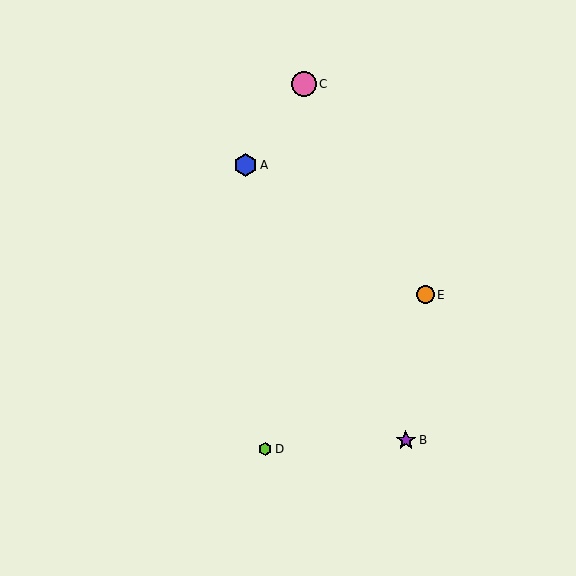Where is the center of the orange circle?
The center of the orange circle is at (426, 295).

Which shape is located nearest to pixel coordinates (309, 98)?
The pink circle (labeled C) at (304, 84) is nearest to that location.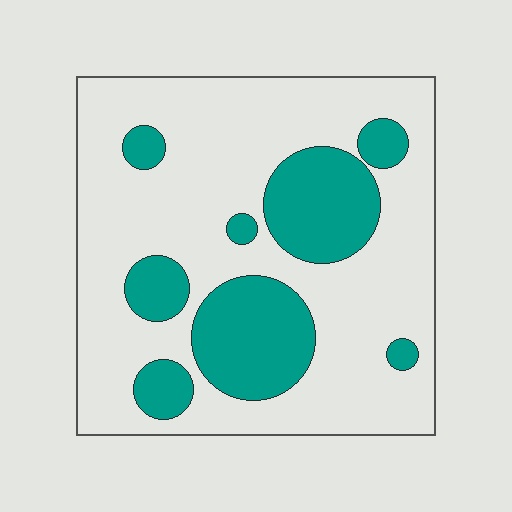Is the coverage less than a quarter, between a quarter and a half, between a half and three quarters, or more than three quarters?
Between a quarter and a half.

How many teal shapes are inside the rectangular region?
8.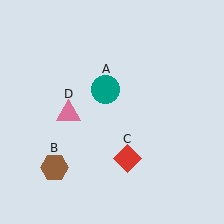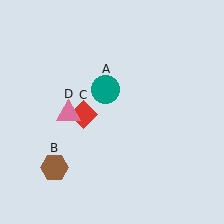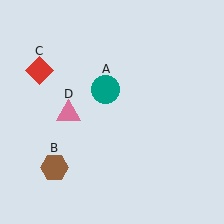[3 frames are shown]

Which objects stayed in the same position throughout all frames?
Teal circle (object A) and brown hexagon (object B) and pink triangle (object D) remained stationary.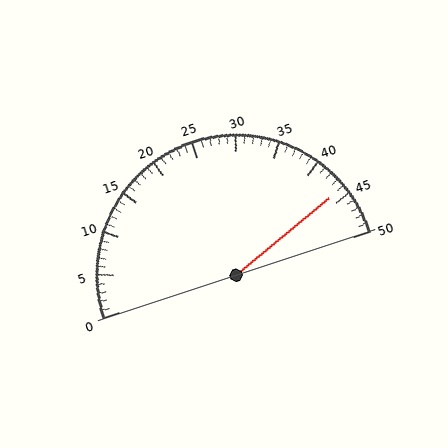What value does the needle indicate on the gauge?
The needle indicates approximately 44.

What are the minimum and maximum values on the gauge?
The gauge ranges from 0 to 50.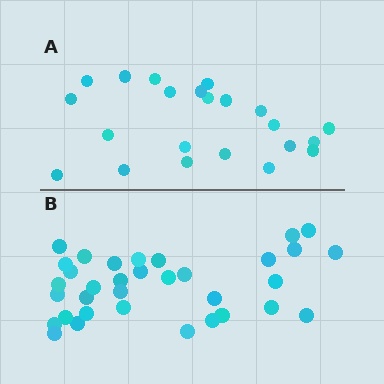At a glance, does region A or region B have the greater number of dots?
Region B (the bottom region) has more dots.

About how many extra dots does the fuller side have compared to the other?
Region B has roughly 12 or so more dots than region A.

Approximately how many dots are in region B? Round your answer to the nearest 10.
About 30 dots. (The exact count is 34, which rounds to 30.)